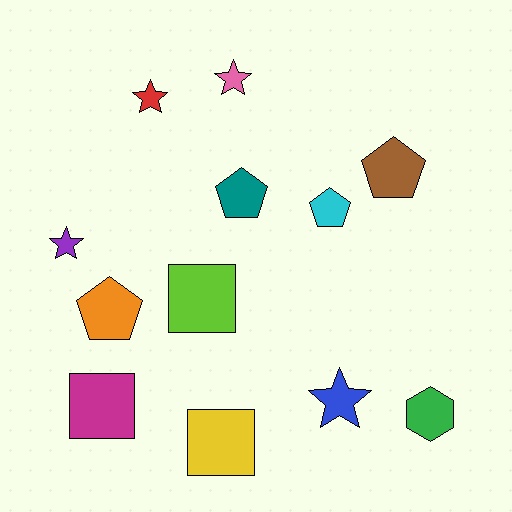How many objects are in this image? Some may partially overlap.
There are 12 objects.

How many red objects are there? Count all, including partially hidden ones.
There is 1 red object.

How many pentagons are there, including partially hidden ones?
There are 4 pentagons.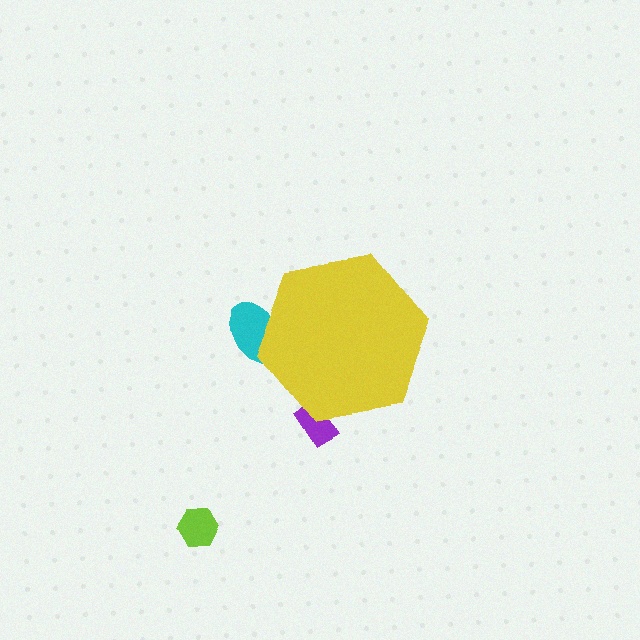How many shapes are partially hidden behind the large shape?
2 shapes are partially hidden.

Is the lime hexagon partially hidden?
No, the lime hexagon is fully visible.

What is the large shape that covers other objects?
A yellow hexagon.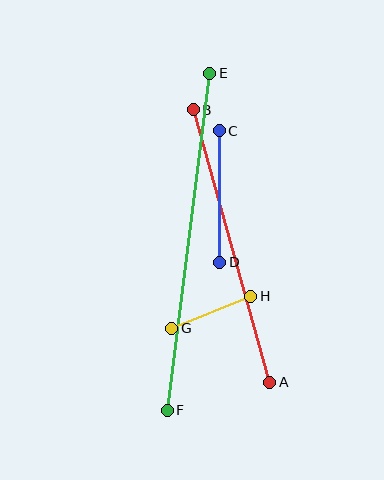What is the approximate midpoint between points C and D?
The midpoint is at approximately (219, 196) pixels.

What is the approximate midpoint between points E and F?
The midpoint is at approximately (188, 242) pixels.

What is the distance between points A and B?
The distance is approximately 283 pixels.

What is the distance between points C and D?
The distance is approximately 131 pixels.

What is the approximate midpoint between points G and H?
The midpoint is at approximately (211, 312) pixels.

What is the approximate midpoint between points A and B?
The midpoint is at approximately (232, 246) pixels.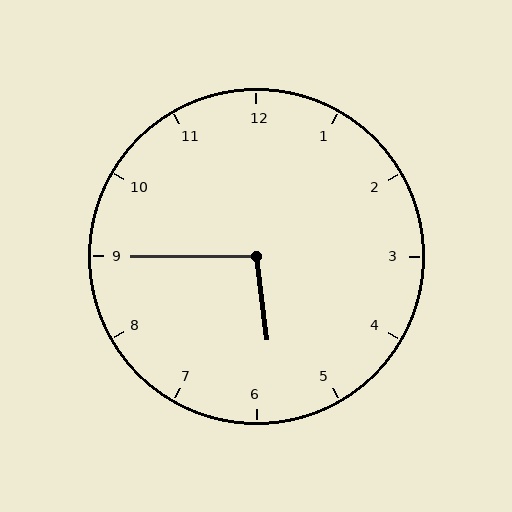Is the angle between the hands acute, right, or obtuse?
It is obtuse.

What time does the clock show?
5:45.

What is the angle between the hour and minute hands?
Approximately 98 degrees.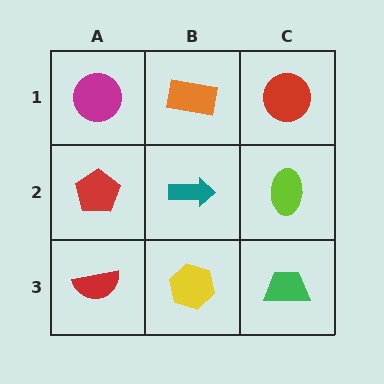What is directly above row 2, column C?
A red circle.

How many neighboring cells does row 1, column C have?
2.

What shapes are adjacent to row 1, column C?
A lime ellipse (row 2, column C), an orange rectangle (row 1, column B).